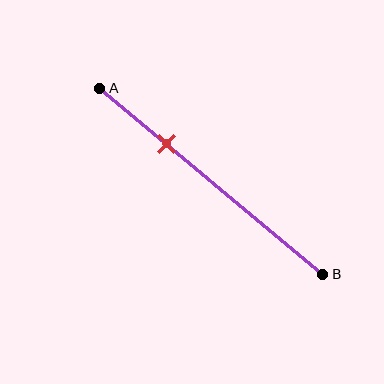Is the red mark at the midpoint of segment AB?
No, the mark is at about 30% from A, not at the 50% midpoint.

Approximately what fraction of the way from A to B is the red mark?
The red mark is approximately 30% of the way from A to B.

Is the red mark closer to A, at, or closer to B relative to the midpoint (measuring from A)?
The red mark is closer to point A than the midpoint of segment AB.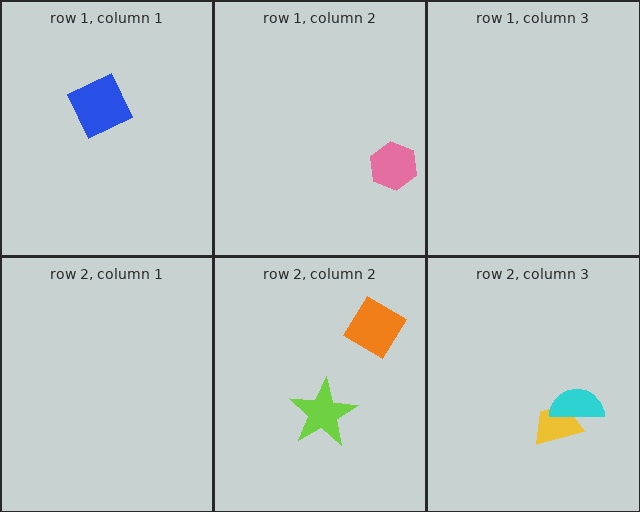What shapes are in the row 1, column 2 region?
The pink hexagon.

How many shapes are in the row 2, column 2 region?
2.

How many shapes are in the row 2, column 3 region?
2.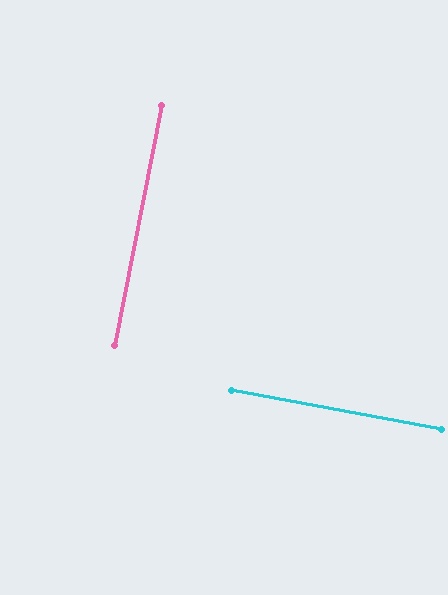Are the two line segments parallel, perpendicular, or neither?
Perpendicular — they meet at approximately 89°.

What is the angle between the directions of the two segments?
Approximately 89 degrees.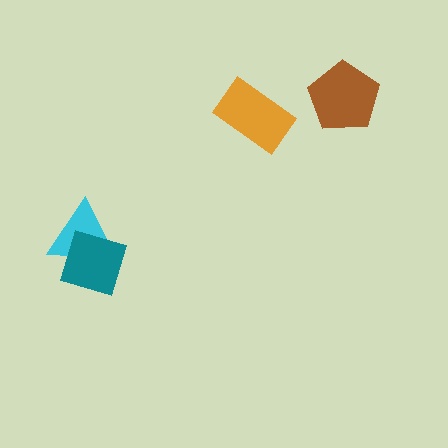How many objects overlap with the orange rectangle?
0 objects overlap with the orange rectangle.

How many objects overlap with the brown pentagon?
0 objects overlap with the brown pentagon.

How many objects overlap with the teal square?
1 object overlaps with the teal square.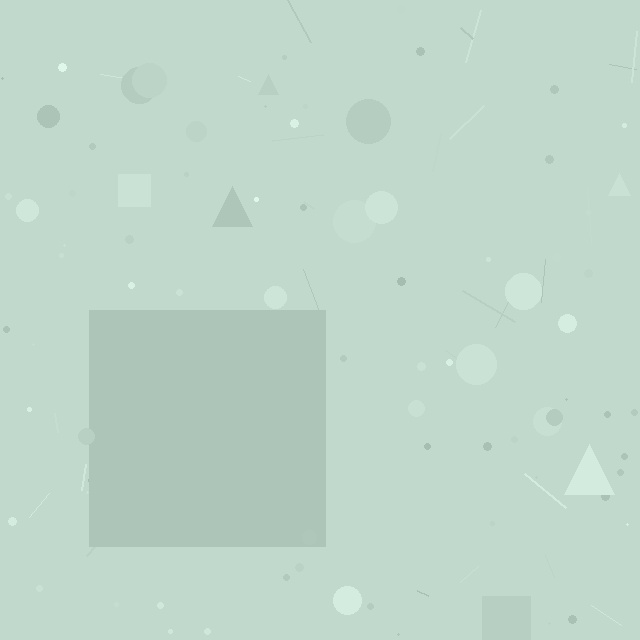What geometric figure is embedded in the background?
A square is embedded in the background.